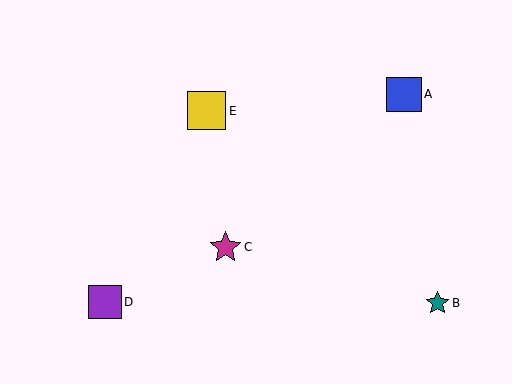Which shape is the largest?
The yellow square (labeled E) is the largest.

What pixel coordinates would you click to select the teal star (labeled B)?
Click at (437, 303) to select the teal star B.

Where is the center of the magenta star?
The center of the magenta star is at (225, 247).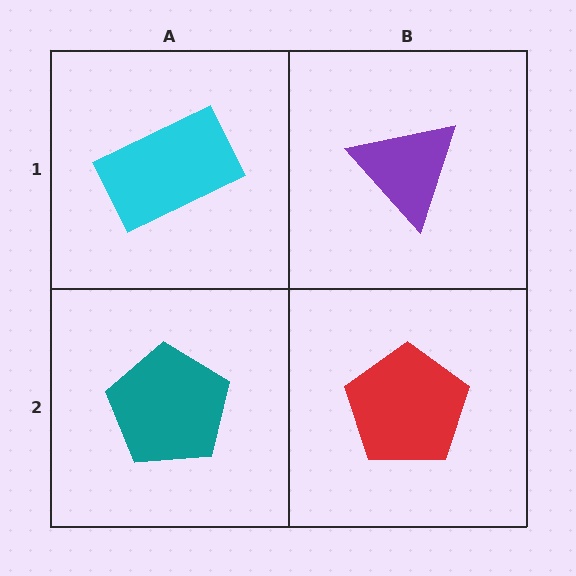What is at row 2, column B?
A red pentagon.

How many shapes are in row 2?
2 shapes.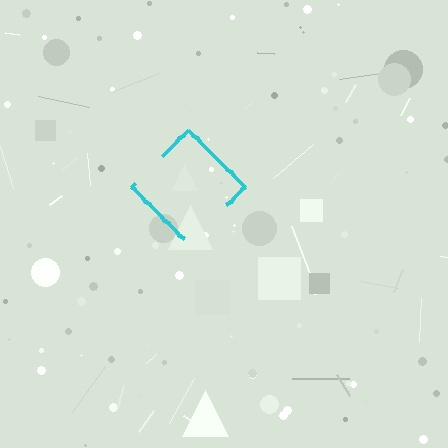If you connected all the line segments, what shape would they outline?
They would outline a diamond.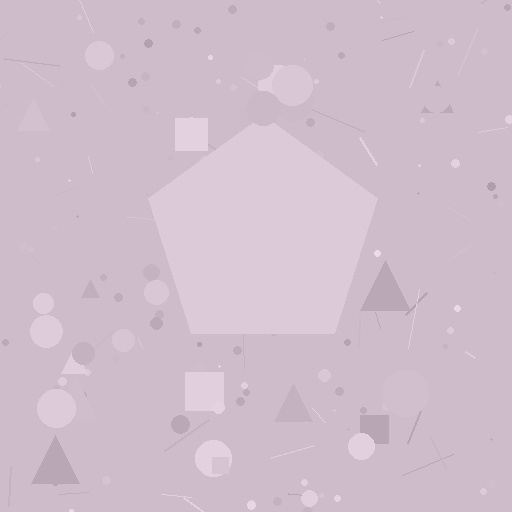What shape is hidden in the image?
A pentagon is hidden in the image.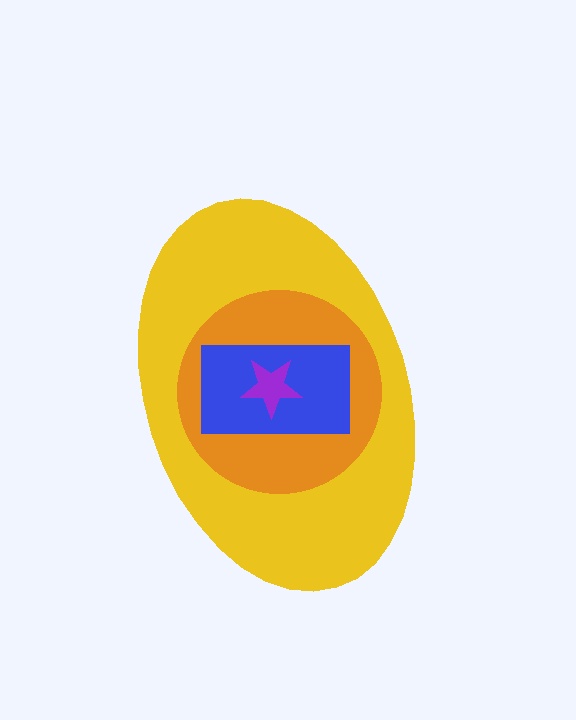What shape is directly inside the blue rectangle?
The purple star.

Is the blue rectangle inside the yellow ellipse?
Yes.